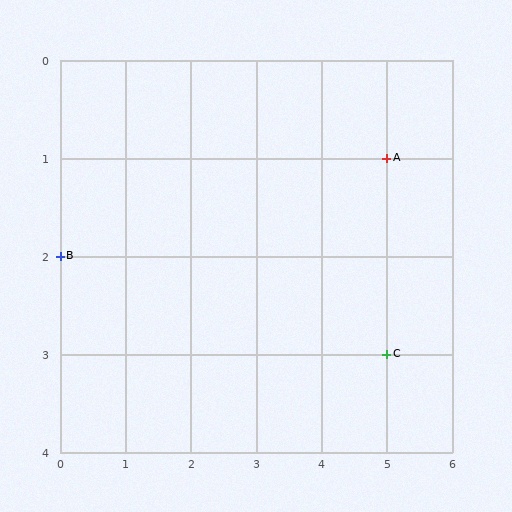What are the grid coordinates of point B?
Point B is at grid coordinates (0, 2).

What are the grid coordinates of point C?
Point C is at grid coordinates (5, 3).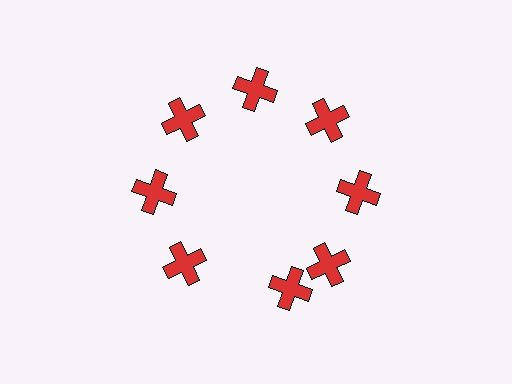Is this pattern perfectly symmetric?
No. The 8 red crosses are arranged in a ring, but one element near the 6 o'clock position is rotated out of alignment along the ring, breaking the 8-fold rotational symmetry.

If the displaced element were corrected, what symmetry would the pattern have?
It would have 8-fold rotational symmetry — the pattern would map onto itself every 45 degrees.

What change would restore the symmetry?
The symmetry would be restored by rotating it back into even spacing with its neighbors so that all 8 crosses sit at equal angles and equal distance from the center.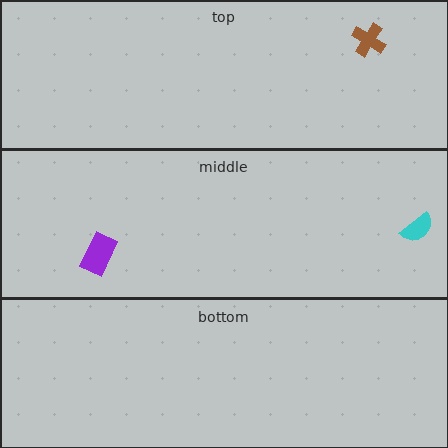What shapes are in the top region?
The brown cross.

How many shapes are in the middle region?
2.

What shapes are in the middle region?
The purple rectangle, the cyan semicircle.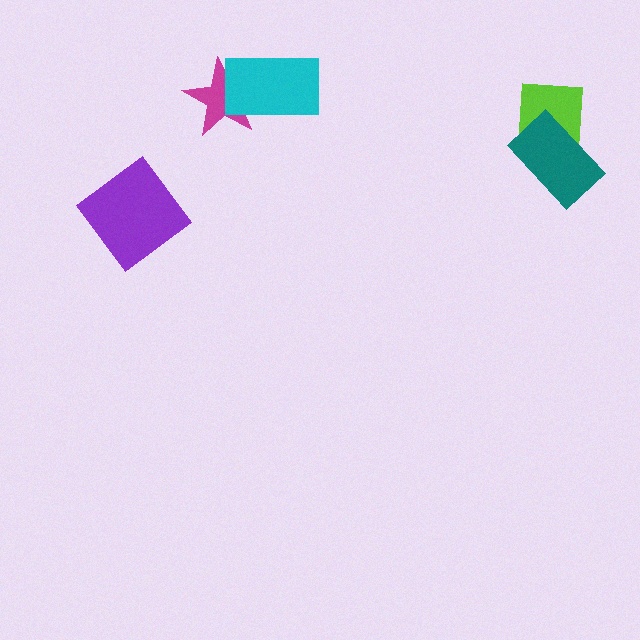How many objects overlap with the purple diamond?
0 objects overlap with the purple diamond.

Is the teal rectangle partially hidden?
No, no other shape covers it.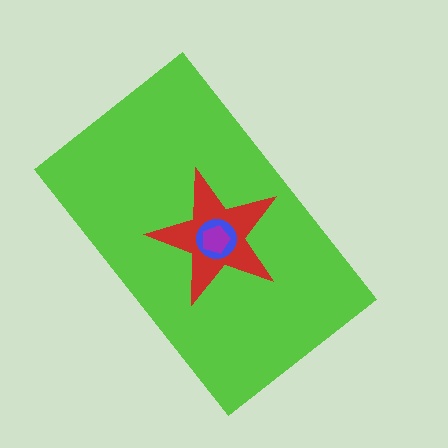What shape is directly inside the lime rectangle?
The red star.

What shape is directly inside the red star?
The blue circle.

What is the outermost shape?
The lime rectangle.